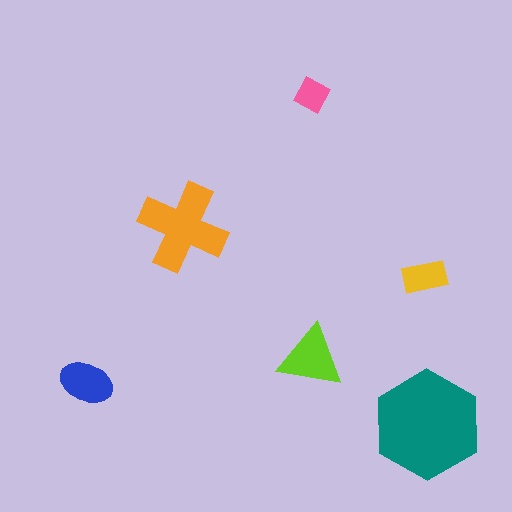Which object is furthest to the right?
The teal hexagon is rightmost.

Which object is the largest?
The teal hexagon.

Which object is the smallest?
The pink diamond.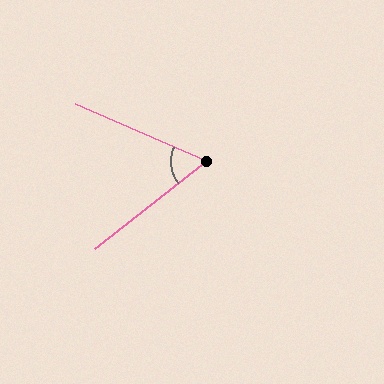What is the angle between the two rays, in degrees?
Approximately 62 degrees.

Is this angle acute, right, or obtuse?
It is acute.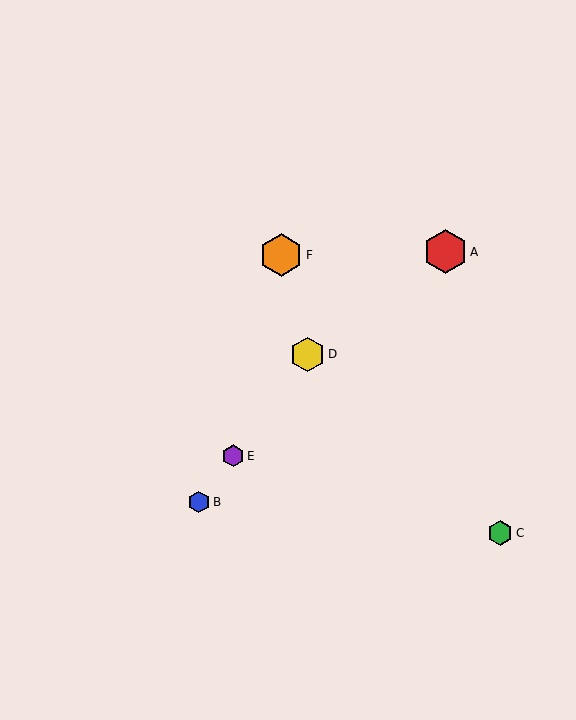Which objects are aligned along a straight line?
Objects B, D, E are aligned along a straight line.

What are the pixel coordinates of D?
Object D is at (308, 354).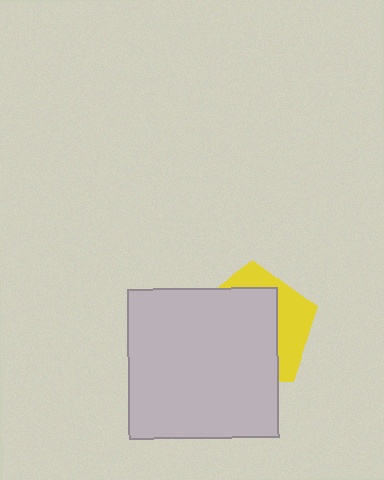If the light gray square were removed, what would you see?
You would see the complete yellow pentagon.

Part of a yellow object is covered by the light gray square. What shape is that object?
It is a pentagon.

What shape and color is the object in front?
The object in front is a light gray square.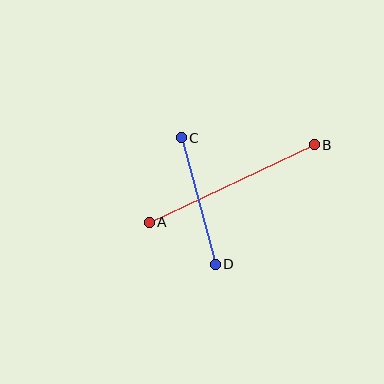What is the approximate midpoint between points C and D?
The midpoint is at approximately (198, 201) pixels.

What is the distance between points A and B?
The distance is approximately 182 pixels.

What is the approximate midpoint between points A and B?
The midpoint is at approximately (232, 183) pixels.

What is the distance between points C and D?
The distance is approximately 131 pixels.